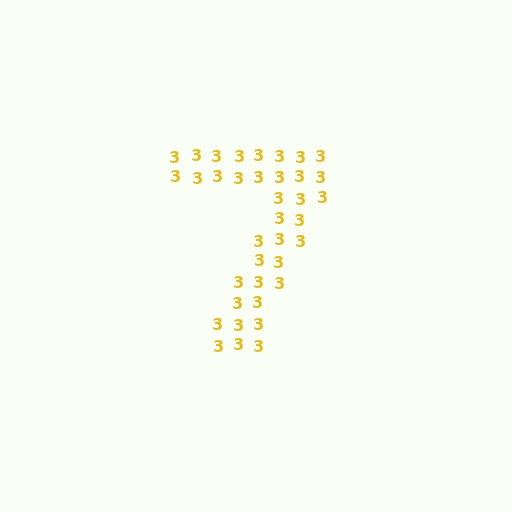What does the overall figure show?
The overall figure shows the digit 7.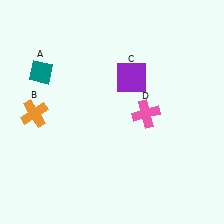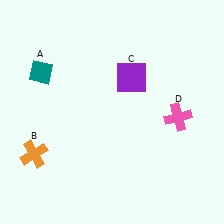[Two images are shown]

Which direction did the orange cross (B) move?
The orange cross (B) moved down.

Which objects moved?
The objects that moved are: the orange cross (B), the pink cross (D).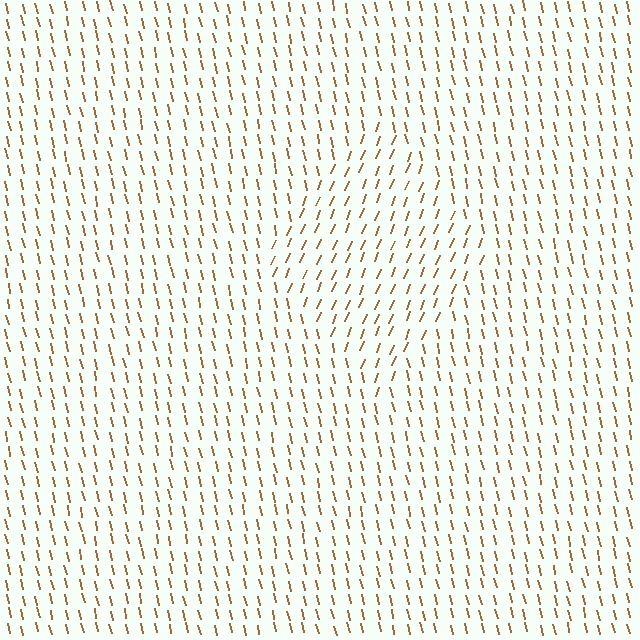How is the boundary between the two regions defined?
The boundary is defined purely by a change in line orientation (approximately 35 degrees difference). All lines are the same color and thickness.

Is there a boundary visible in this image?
Yes, there is a texture boundary formed by a change in line orientation.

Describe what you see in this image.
The image is filled with small brown line segments. A diamond region in the image has lines oriented differently from the surrounding lines, creating a visible texture boundary.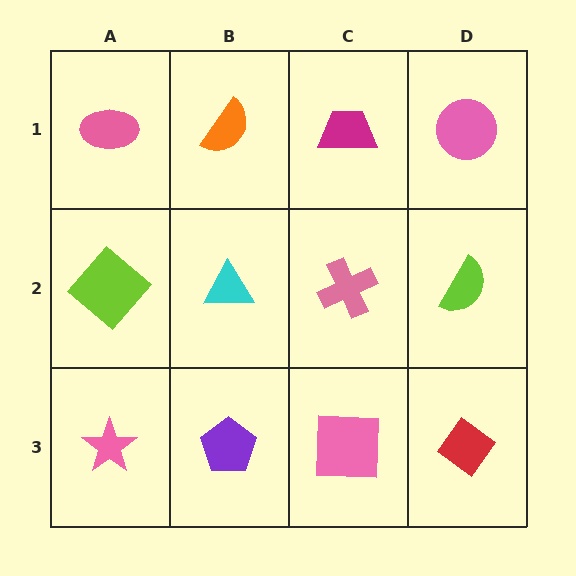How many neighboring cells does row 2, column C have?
4.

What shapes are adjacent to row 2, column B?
An orange semicircle (row 1, column B), a purple pentagon (row 3, column B), a lime diamond (row 2, column A), a pink cross (row 2, column C).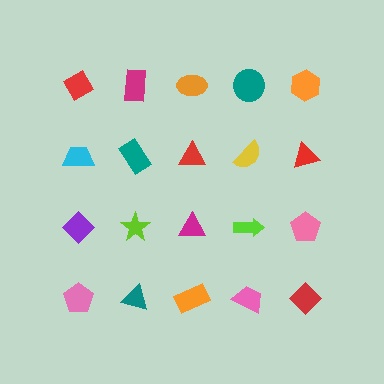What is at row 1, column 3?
An orange ellipse.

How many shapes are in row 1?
5 shapes.